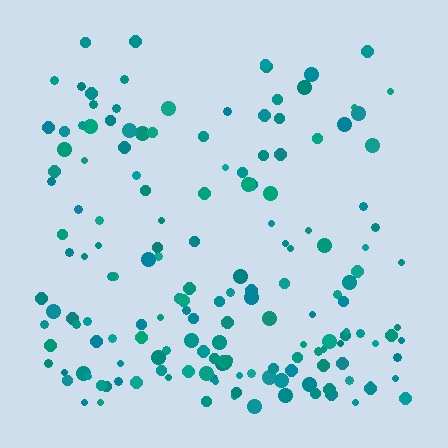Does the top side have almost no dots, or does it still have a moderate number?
Still a moderate number, just noticeably fewer than the bottom.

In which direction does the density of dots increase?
From top to bottom, with the bottom side densest.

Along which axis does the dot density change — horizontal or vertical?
Vertical.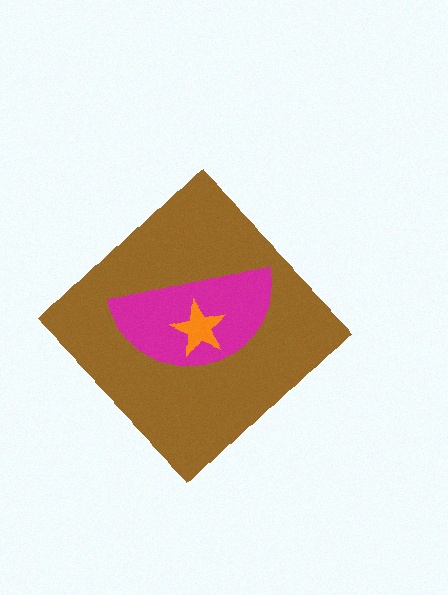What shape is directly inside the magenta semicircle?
The orange star.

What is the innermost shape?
The orange star.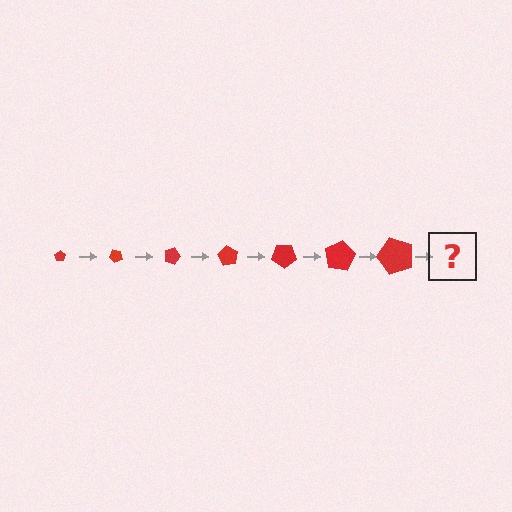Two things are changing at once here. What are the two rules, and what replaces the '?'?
The two rules are that the pentagon grows larger each step and it rotates 45 degrees each step. The '?' should be a pentagon, larger than the previous one and rotated 315 degrees from the start.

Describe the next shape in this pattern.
It should be a pentagon, larger than the previous one and rotated 315 degrees from the start.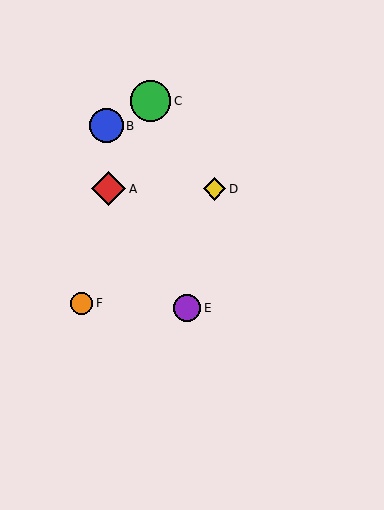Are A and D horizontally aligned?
Yes, both are at y≈189.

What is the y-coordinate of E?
Object E is at y≈308.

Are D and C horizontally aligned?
No, D is at y≈189 and C is at y≈101.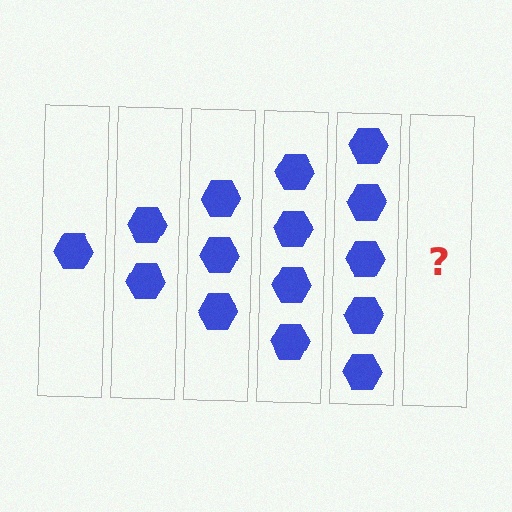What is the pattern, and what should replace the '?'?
The pattern is that each step adds one more hexagon. The '?' should be 6 hexagons.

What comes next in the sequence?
The next element should be 6 hexagons.